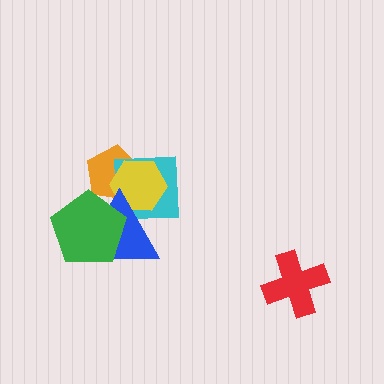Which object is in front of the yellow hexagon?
The blue triangle is in front of the yellow hexagon.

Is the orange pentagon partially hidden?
Yes, it is partially covered by another shape.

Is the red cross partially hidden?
No, no other shape covers it.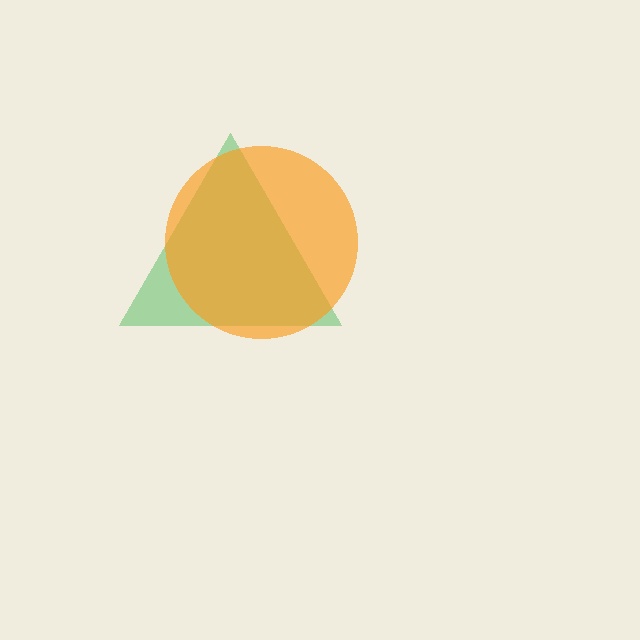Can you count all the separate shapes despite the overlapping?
Yes, there are 2 separate shapes.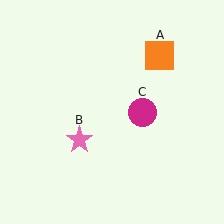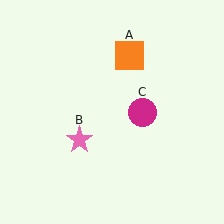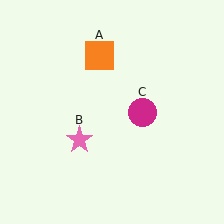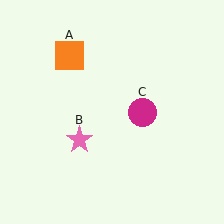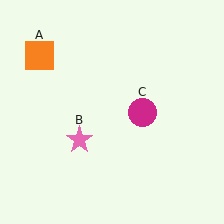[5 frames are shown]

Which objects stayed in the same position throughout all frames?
Pink star (object B) and magenta circle (object C) remained stationary.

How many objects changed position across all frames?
1 object changed position: orange square (object A).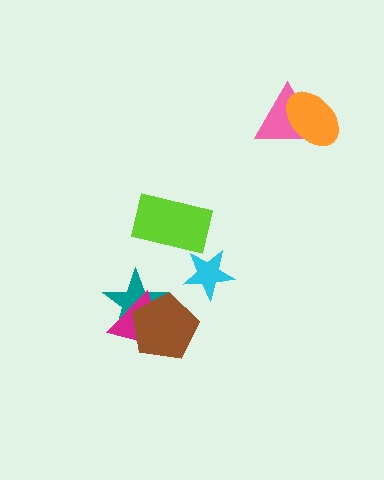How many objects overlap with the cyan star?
0 objects overlap with the cyan star.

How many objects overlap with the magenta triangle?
2 objects overlap with the magenta triangle.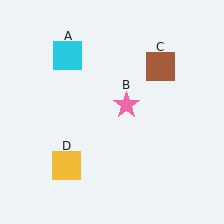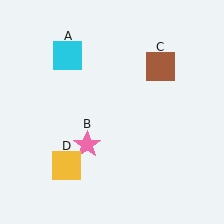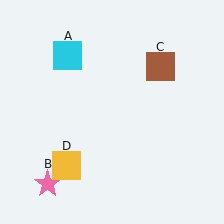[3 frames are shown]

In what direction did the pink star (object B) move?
The pink star (object B) moved down and to the left.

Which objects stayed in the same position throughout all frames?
Cyan square (object A) and brown square (object C) and yellow square (object D) remained stationary.